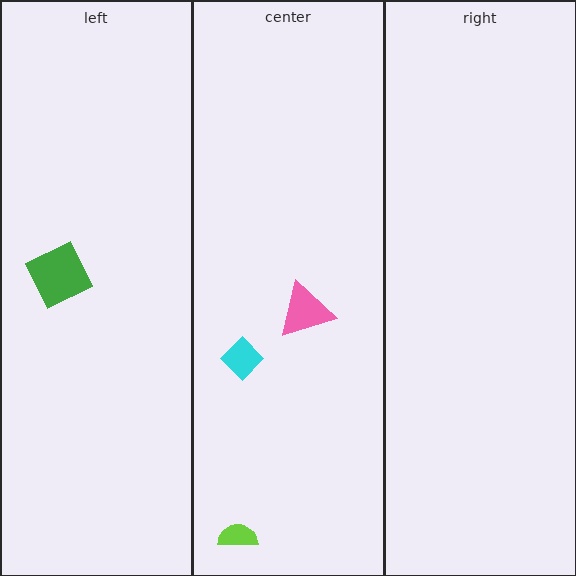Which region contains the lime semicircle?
The center region.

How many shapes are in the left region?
1.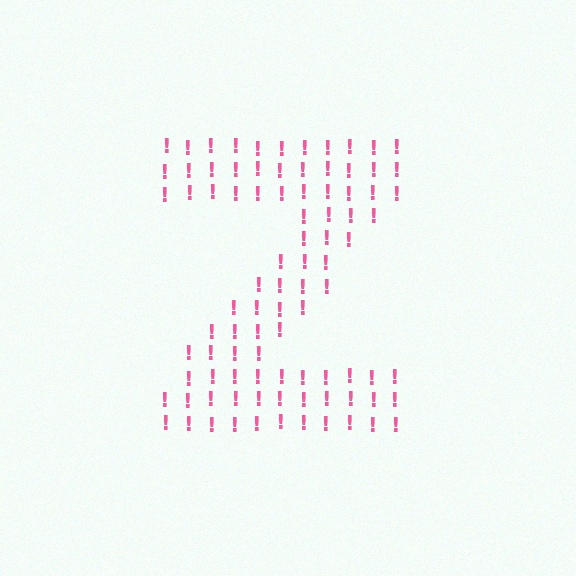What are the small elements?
The small elements are exclamation marks.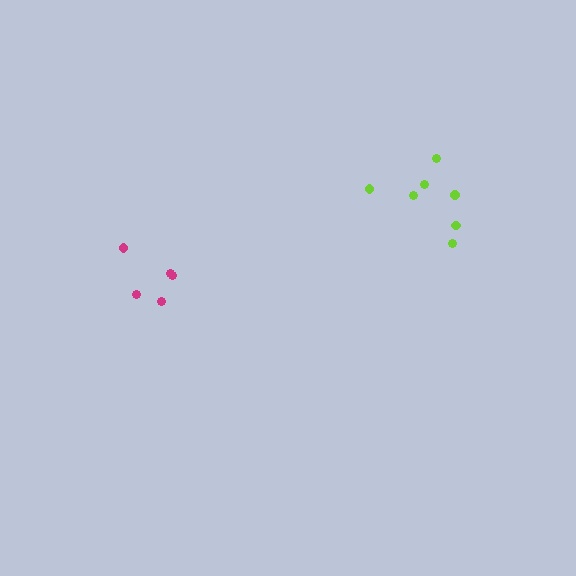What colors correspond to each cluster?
The clusters are colored: magenta, lime.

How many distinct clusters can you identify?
There are 2 distinct clusters.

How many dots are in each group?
Group 1: 5 dots, Group 2: 7 dots (12 total).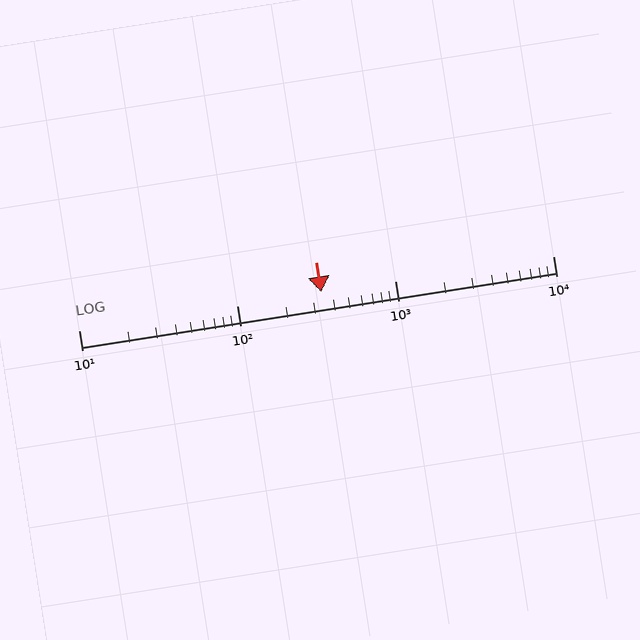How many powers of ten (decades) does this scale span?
The scale spans 3 decades, from 10 to 10000.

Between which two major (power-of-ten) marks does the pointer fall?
The pointer is between 100 and 1000.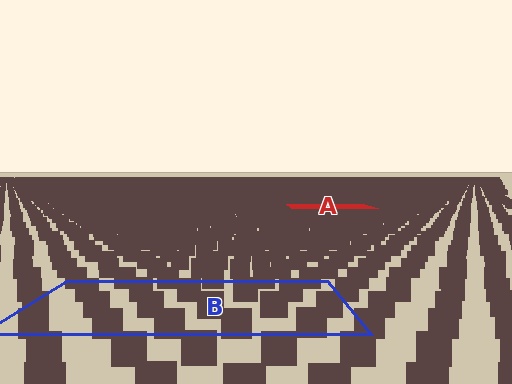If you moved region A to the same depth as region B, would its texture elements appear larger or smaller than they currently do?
They would appear larger. At a closer depth, the same texture elements are projected at a bigger on-screen size.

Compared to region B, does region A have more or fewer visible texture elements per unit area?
Region A has more texture elements per unit area — they are packed more densely because it is farther away.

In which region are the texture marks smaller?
The texture marks are smaller in region A, because it is farther away.